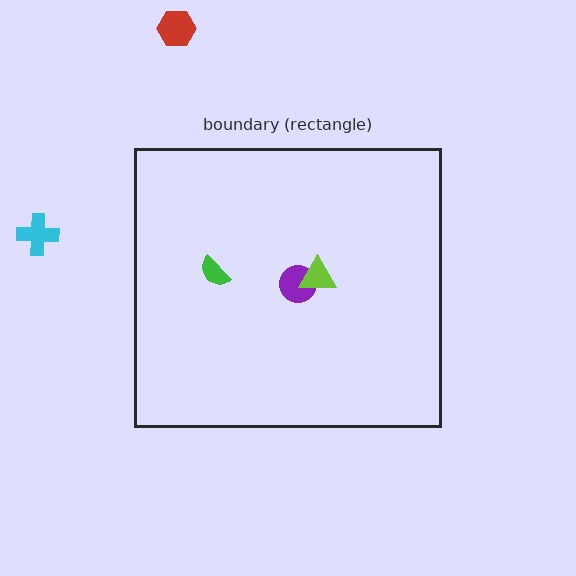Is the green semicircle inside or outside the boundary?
Inside.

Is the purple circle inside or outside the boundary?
Inside.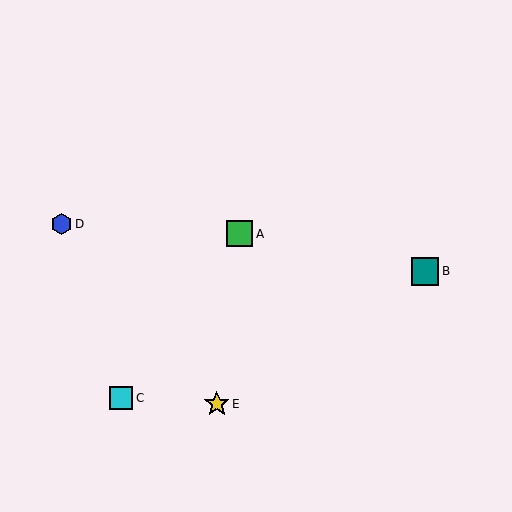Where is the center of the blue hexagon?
The center of the blue hexagon is at (61, 224).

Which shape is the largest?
The teal square (labeled B) is the largest.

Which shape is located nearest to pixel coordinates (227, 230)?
The green square (labeled A) at (239, 234) is nearest to that location.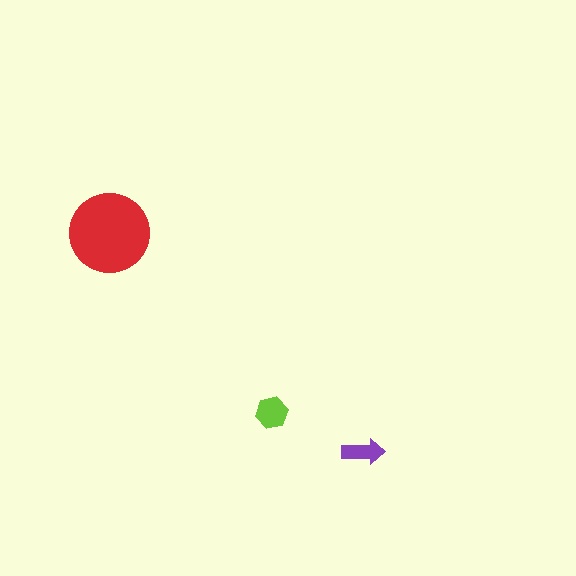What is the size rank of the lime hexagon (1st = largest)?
2nd.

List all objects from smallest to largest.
The purple arrow, the lime hexagon, the red circle.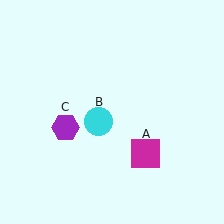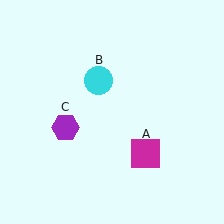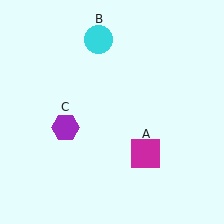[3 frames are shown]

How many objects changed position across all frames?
1 object changed position: cyan circle (object B).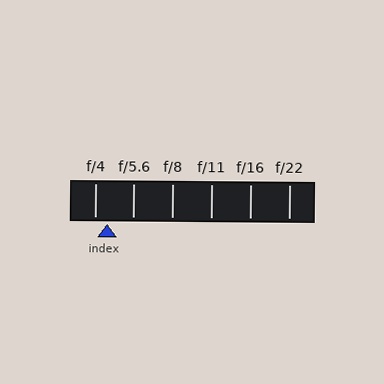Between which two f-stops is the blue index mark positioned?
The index mark is between f/4 and f/5.6.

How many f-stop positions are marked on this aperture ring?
There are 6 f-stop positions marked.